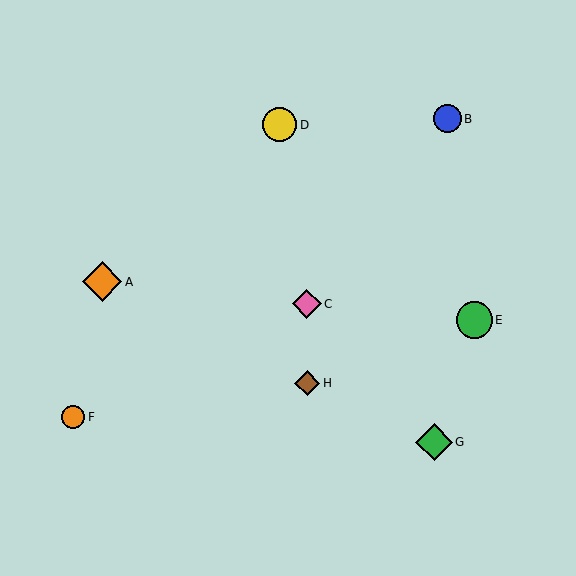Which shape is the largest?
The orange diamond (labeled A) is the largest.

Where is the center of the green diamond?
The center of the green diamond is at (434, 442).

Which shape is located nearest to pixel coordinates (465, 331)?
The green circle (labeled E) at (474, 320) is nearest to that location.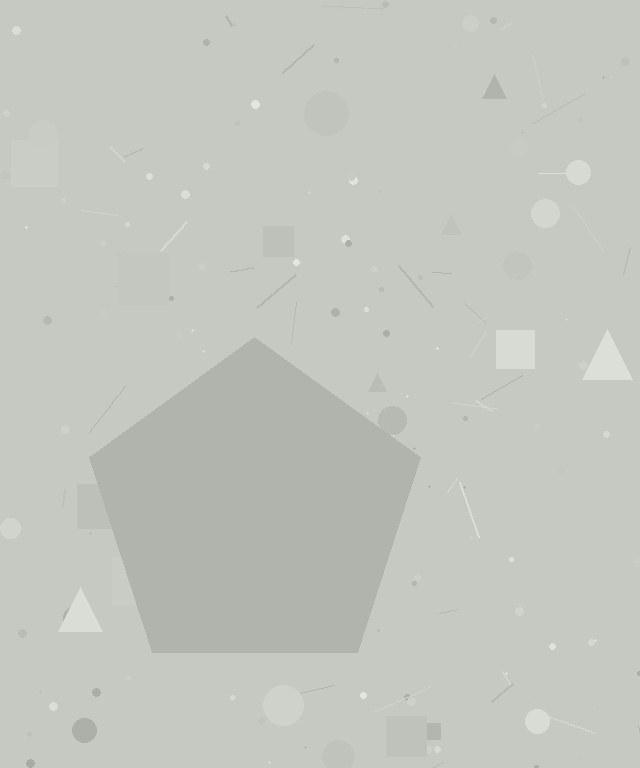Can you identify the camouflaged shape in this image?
The camouflaged shape is a pentagon.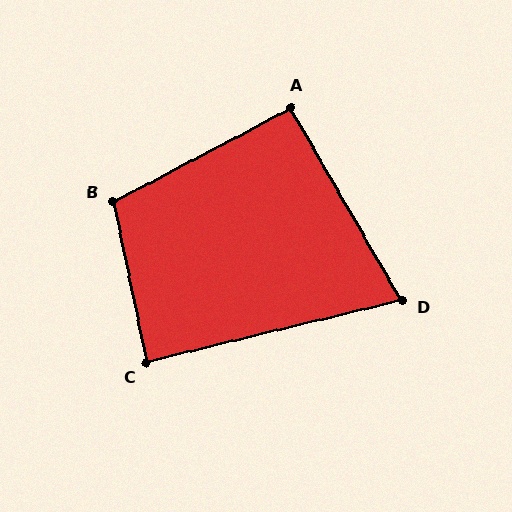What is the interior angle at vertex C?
Approximately 88 degrees (approximately right).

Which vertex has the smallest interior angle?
D, at approximately 74 degrees.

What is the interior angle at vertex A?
Approximately 92 degrees (approximately right).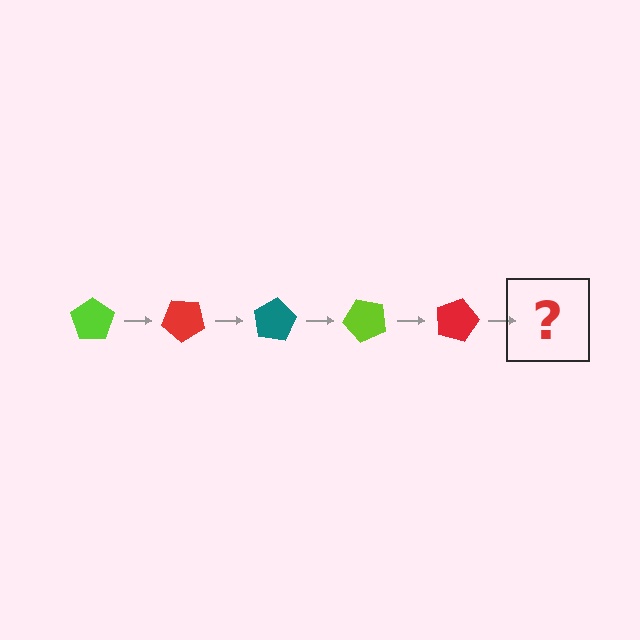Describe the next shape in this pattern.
It should be a teal pentagon, rotated 200 degrees from the start.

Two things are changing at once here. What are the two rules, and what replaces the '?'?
The two rules are that it rotates 40 degrees each step and the color cycles through lime, red, and teal. The '?' should be a teal pentagon, rotated 200 degrees from the start.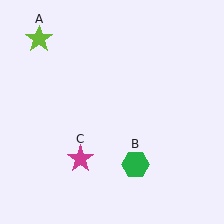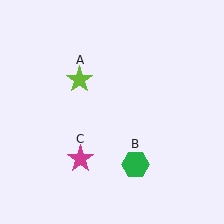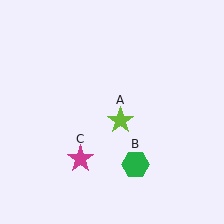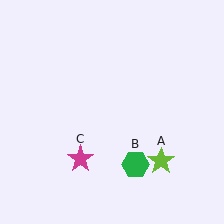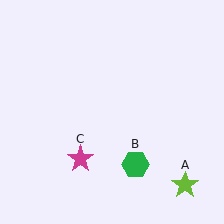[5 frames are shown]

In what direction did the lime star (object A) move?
The lime star (object A) moved down and to the right.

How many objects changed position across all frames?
1 object changed position: lime star (object A).